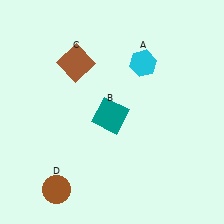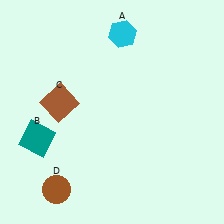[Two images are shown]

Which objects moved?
The objects that moved are: the cyan hexagon (A), the teal square (B), the brown square (C).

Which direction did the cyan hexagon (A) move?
The cyan hexagon (A) moved up.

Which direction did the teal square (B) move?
The teal square (B) moved left.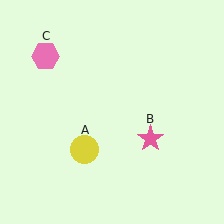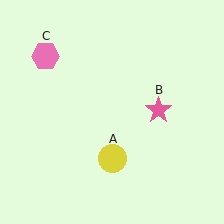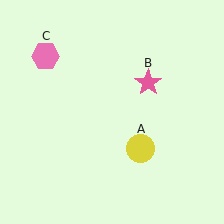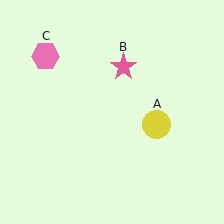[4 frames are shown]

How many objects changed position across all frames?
2 objects changed position: yellow circle (object A), pink star (object B).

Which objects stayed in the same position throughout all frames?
Pink hexagon (object C) remained stationary.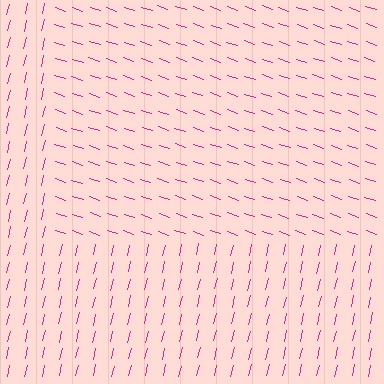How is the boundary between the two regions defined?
The boundary is defined purely by a change in line orientation (approximately 84 degrees difference). All lines are the same color and thickness.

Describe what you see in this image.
The image is filled with small magenta line segments. A rectangle region in the image has lines oriented differently from the surrounding lines, creating a visible texture boundary.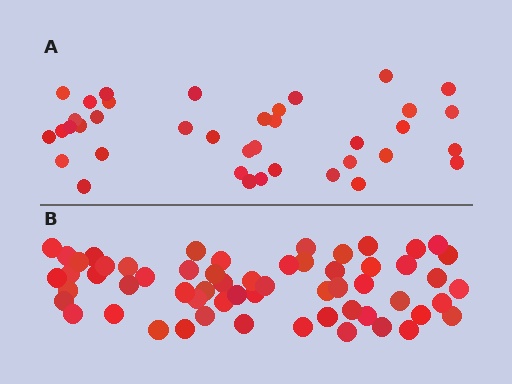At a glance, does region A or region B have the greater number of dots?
Region B (the bottom region) has more dots.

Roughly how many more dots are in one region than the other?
Region B has approximately 20 more dots than region A.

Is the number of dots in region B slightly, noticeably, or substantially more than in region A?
Region B has substantially more. The ratio is roughly 1.6 to 1.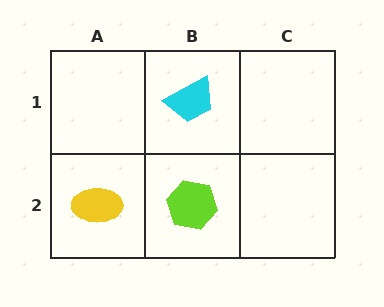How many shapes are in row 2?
2 shapes.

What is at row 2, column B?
A lime hexagon.